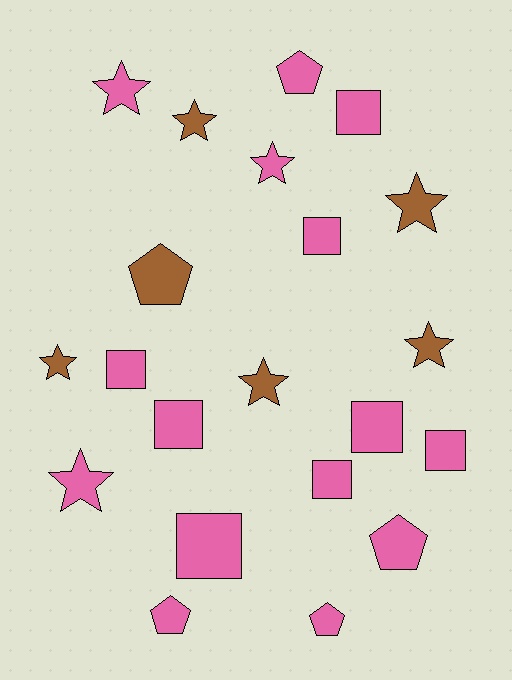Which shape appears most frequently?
Star, with 8 objects.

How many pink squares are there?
There are 8 pink squares.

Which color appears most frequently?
Pink, with 15 objects.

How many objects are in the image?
There are 21 objects.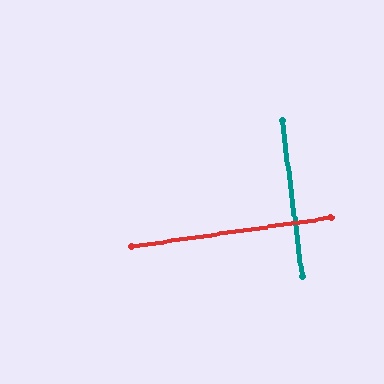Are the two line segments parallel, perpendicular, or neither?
Perpendicular — they meet at approximately 89°.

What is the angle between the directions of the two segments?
Approximately 89 degrees.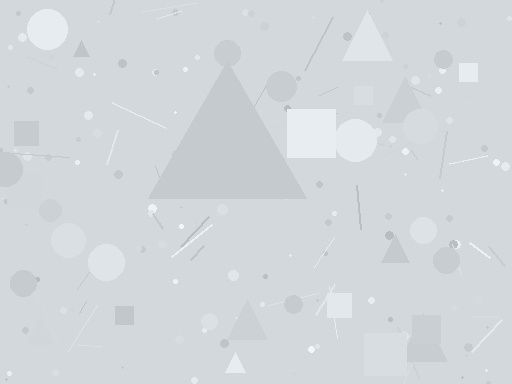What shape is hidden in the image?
A triangle is hidden in the image.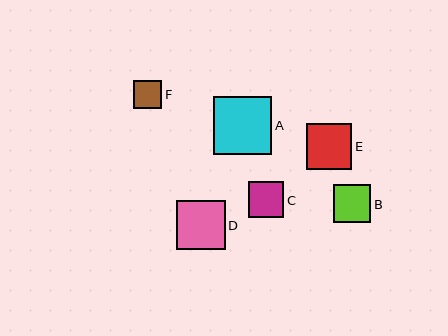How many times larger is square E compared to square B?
Square E is approximately 1.2 times the size of square B.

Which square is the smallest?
Square F is the smallest with a size of approximately 28 pixels.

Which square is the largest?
Square A is the largest with a size of approximately 58 pixels.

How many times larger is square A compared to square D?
Square A is approximately 1.2 times the size of square D.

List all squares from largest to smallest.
From largest to smallest: A, D, E, B, C, F.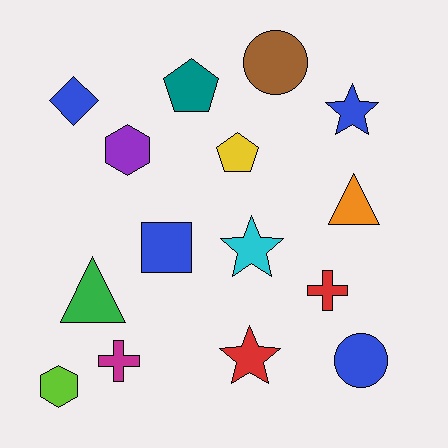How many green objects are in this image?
There is 1 green object.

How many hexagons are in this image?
There are 2 hexagons.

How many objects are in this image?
There are 15 objects.